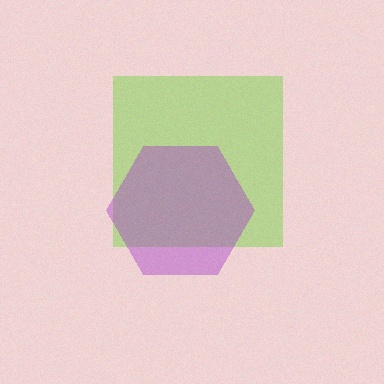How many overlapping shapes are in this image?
There are 2 overlapping shapes in the image.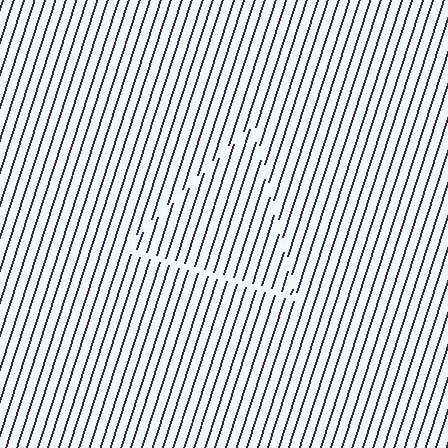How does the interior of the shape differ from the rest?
The interior of the shape contains the same grating, shifted by half a period — the contour is defined by the phase discontinuity where line-ends from the inner and outer gratings abut.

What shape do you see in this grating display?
An illusory triangle. The interior of the shape contains the same grating, shifted by half a period — the contour is defined by the phase discontinuity where line-ends from the inner and outer gratings abut.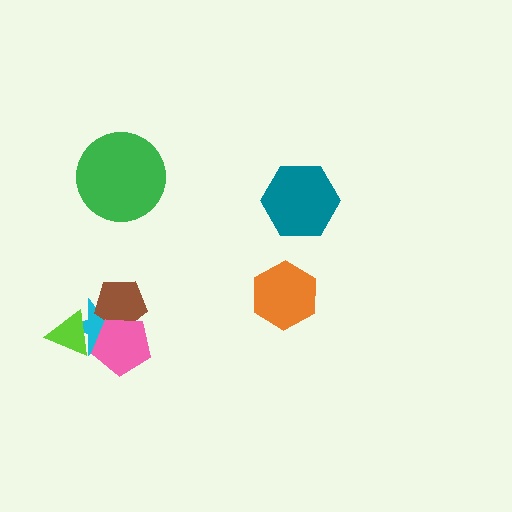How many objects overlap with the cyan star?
3 objects overlap with the cyan star.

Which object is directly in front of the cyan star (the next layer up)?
The lime triangle is directly in front of the cyan star.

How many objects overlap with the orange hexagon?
0 objects overlap with the orange hexagon.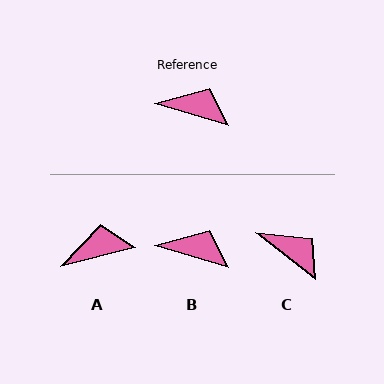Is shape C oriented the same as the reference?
No, it is off by about 22 degrees.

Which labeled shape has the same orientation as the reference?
B.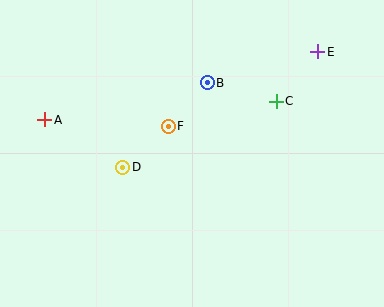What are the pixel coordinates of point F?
Point F is at (168, 126).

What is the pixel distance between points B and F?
The distance between B and F is 59 pixels.